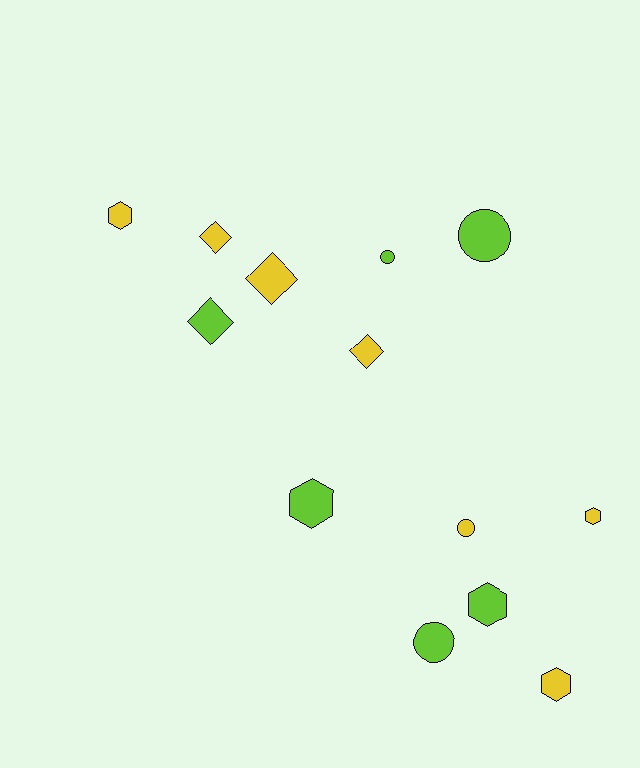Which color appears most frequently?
Yellow, with 7 objects.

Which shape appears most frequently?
Hexagon, with 5 objects.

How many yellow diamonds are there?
There are 3 yellow diamonds.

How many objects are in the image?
There are 13 objects.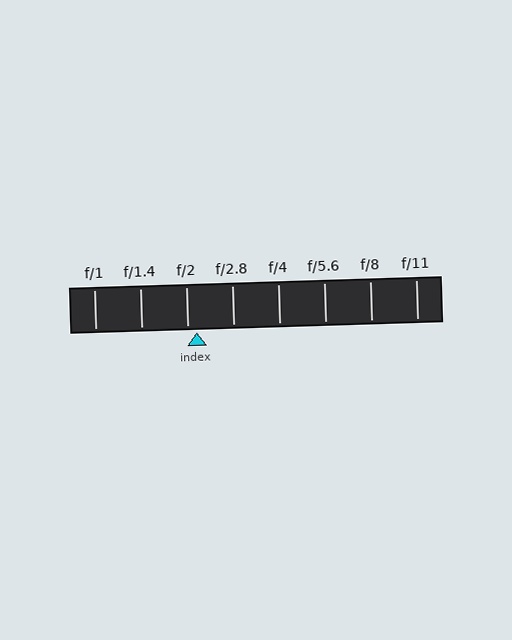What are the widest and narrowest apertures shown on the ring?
The widest aperture shown is f/1 and the narrowest is f/11.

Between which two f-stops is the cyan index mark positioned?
The index mark is between f/2 and f/2.8.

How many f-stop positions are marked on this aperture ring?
There are 8 f-stop positions marked.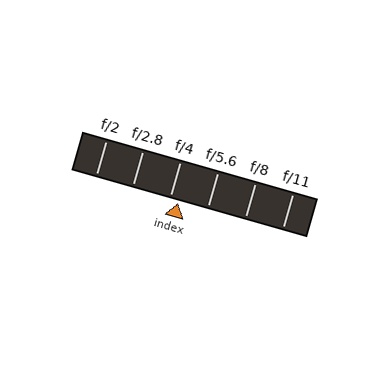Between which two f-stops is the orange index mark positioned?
The index mark is between f/4 and f/5.6.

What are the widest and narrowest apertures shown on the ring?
The widest aperture shown is f/2 and the narrowest is f/11.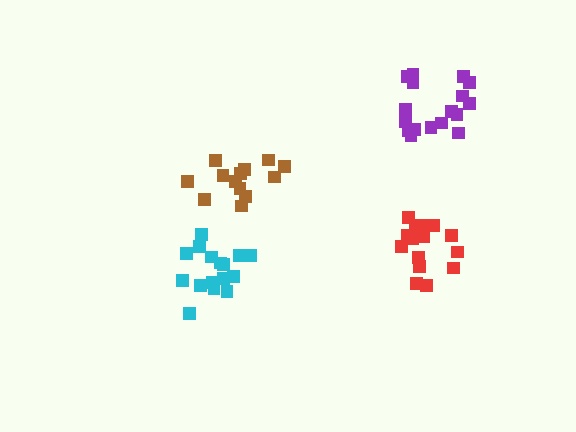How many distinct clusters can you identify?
There are 4 distinct clusters.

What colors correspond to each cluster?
The clusters are colored: purple, cyan, brown, red.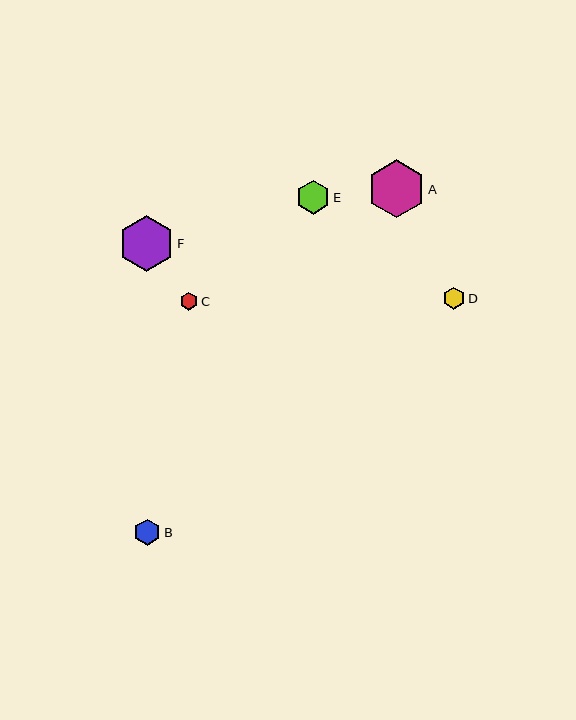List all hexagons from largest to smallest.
From largest to smallest: A, F, E, B, D, C.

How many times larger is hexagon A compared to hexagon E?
Hexagon A is approximately 1.7 times the size of hexagon E.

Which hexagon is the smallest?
Hexagon C is the smallest with a size of approximately 18 pixels.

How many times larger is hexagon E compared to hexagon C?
Hexagon E is approximately 1.9 times the size of hexagon C.